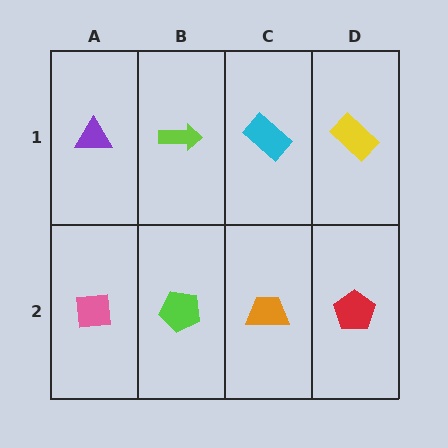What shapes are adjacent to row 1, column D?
A red pentagon (row 2, column D), a cyan rectangle (row 1, column C).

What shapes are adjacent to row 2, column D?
A yellow rectangle (row 1, column D), an orange trapezoid (row 2, column C).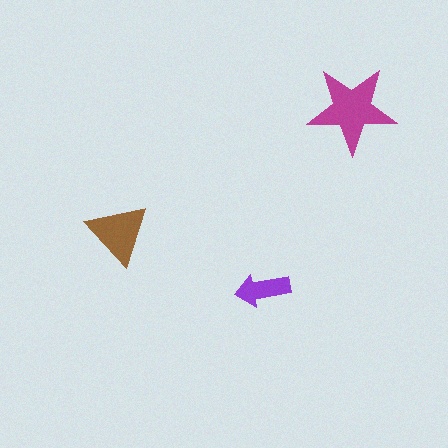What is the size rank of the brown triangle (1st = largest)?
2nd.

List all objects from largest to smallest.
The magenta star, the brown triangle, the purple arrow.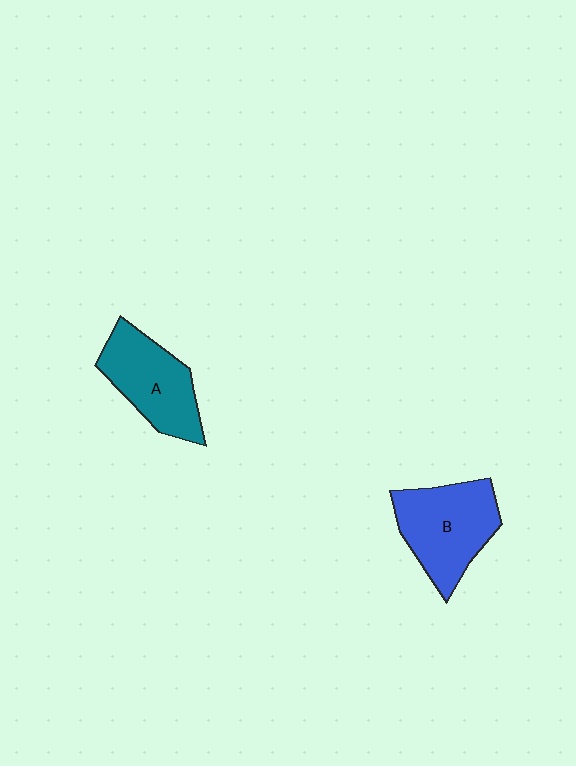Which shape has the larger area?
Shape B (blue).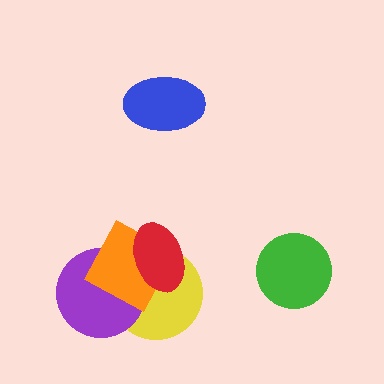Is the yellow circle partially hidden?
Yes, it is partially covered by another shape.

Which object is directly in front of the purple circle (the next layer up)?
The orange diamond is directly in front of the purple circle.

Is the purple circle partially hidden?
Yes, it is partially covered by another shape.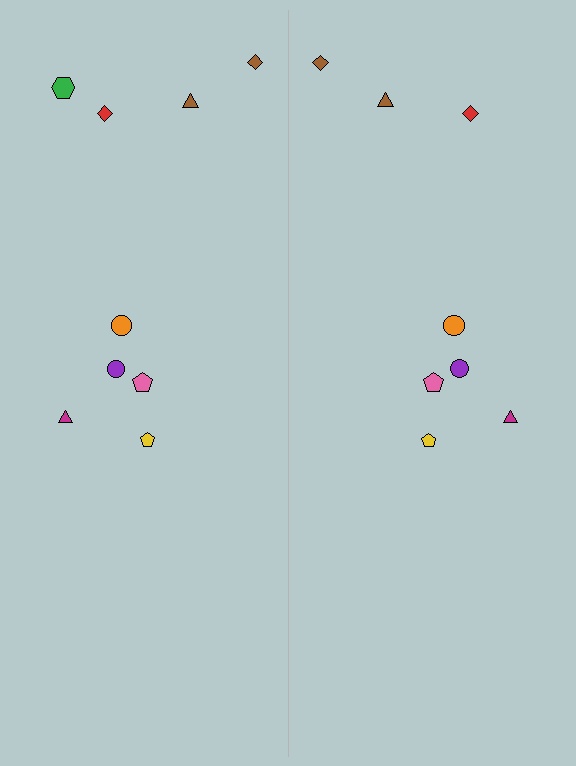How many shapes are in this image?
There are 17 shapes in this image.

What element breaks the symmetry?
A green hexagon is missing from the right side.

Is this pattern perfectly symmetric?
No, the pattern is not perfectly symmetric. A green hexagon is missing from the right side.